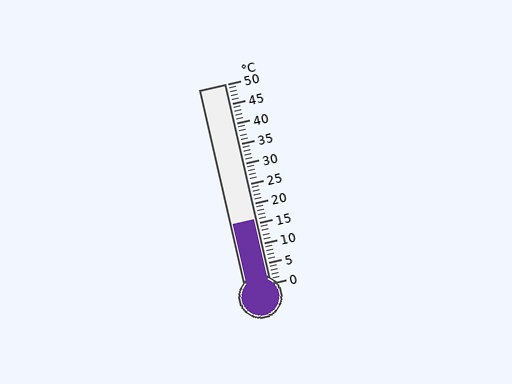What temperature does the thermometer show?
The thermometer shows approximately 16°C.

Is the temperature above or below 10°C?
The temperature is above 10°C.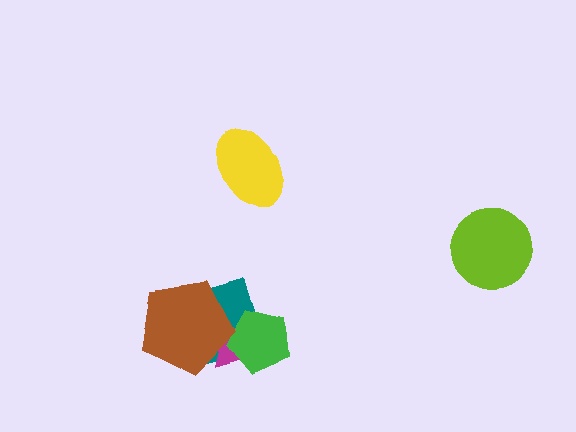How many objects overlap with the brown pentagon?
2 objects overlap with the brown pentagon.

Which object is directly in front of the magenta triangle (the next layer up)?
The green pentagon is directly in front of the magenta triangle.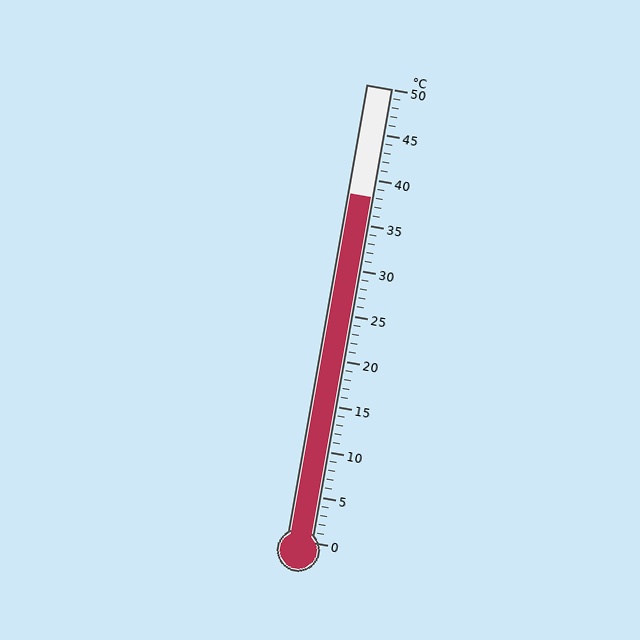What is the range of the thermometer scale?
The thermometer scale ranges from 0°C to 50°C.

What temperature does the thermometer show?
The thermometer shows approximately 38°C.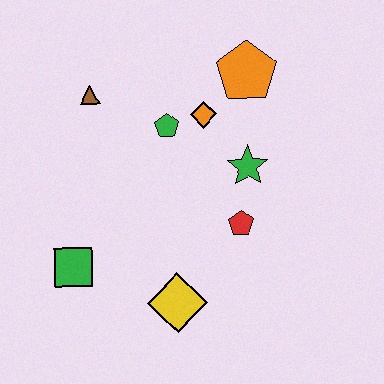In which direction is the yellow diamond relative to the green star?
The yellow diamond is below the green star.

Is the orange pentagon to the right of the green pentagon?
Yes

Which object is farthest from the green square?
The orange pentagon is farthest from the green square.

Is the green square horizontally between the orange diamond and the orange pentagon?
No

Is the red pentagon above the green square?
Yes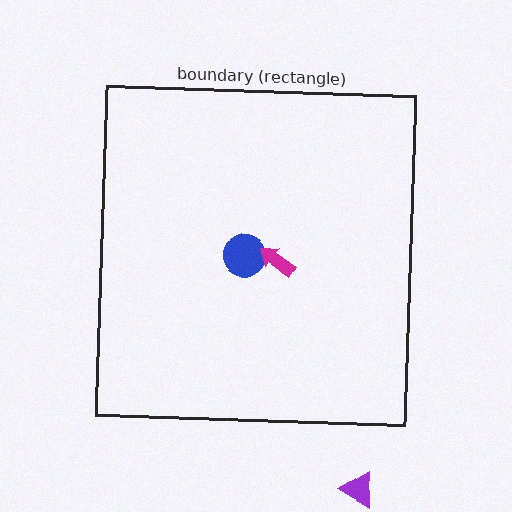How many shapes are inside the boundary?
2 inside, 1 outside.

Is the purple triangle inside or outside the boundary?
Outside.